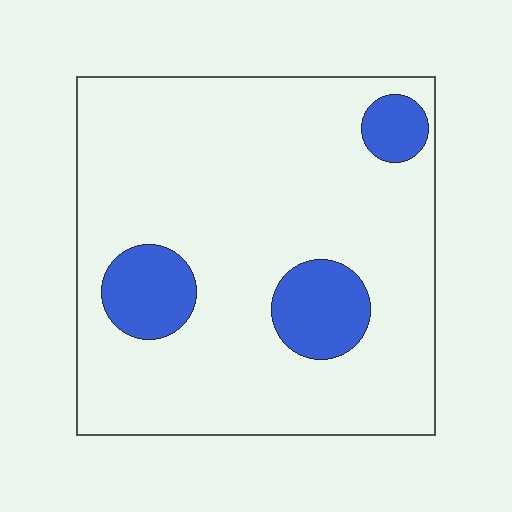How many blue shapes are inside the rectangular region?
3.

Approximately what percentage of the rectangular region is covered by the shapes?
Approximately 15%.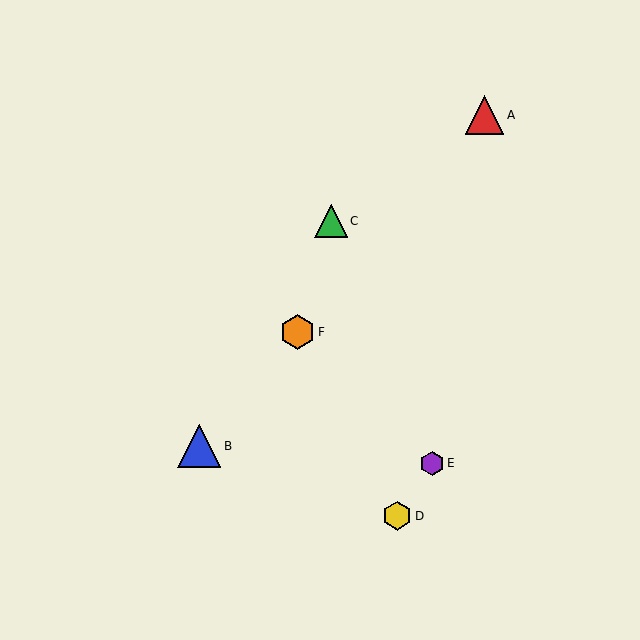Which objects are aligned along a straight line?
Objects A, B, F are aligned along a straight line.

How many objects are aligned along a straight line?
3 objects (A, B, F) are aligned along a straight line.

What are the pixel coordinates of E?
Object E is at (432, 463).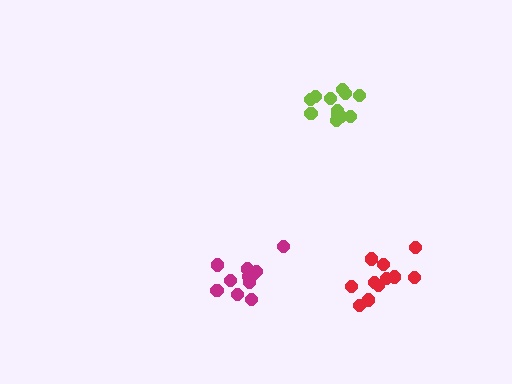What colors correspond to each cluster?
The clusters are colored: red, magenta, lime.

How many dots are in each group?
Group 1: 11 dots, Group 2: 11 dots, Group 3: 12 dots (34 total).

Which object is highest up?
The lime cluster is topmost.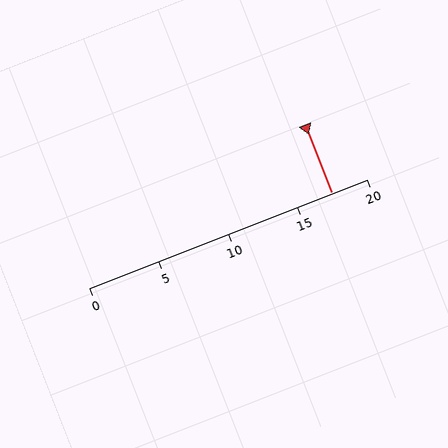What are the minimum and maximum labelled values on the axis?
The axis runs from 0 to 20.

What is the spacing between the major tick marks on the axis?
The major ticks are spaced 5 apart.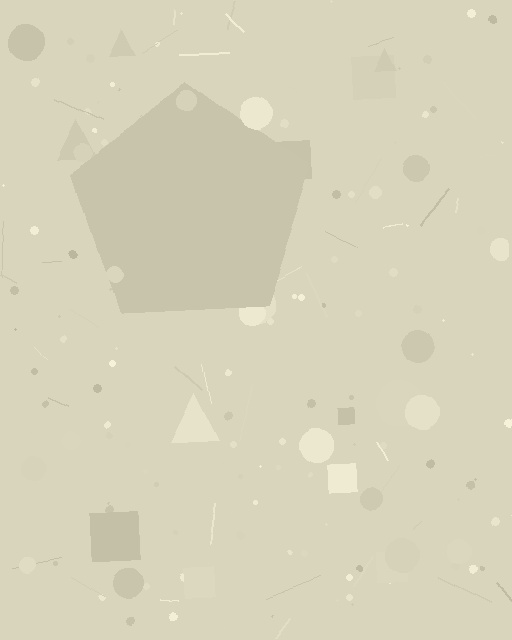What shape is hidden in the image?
A pentagon is hidden in the image.